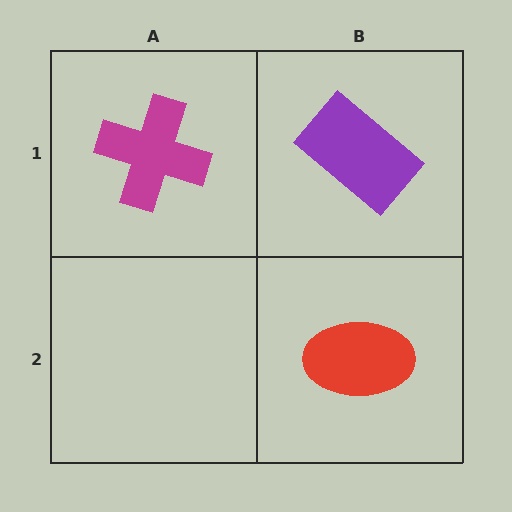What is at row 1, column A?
A magenta cross.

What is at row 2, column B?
A red ellipse.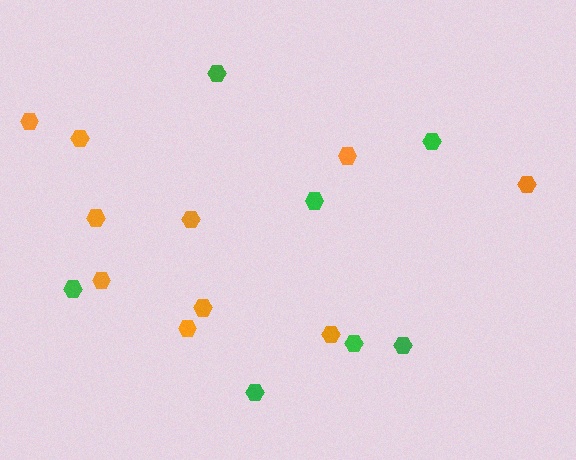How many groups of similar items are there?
There are 2 groups: one group of green hexagons (7) and one group of orange hexagons (10).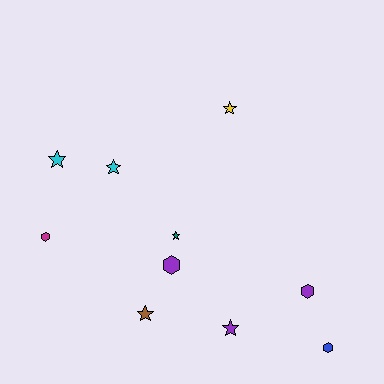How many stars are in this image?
There are 6 stars.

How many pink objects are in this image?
There are no pink objects.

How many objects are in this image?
There are 10 objects.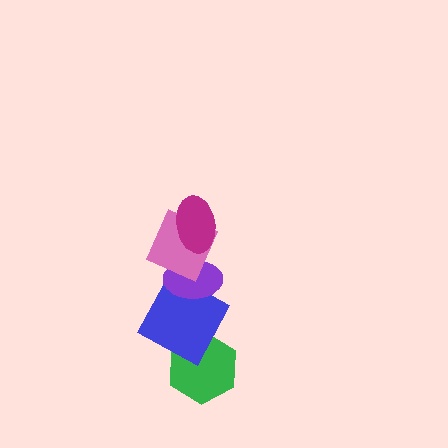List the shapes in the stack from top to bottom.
From top to bottom: the magenta ellipse, the pink square, the purple ellipse, the blue square, the green hexagon.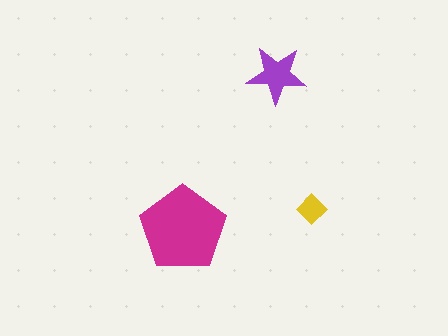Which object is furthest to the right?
The yellow diamond is rightmost.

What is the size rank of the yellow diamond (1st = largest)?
3rd.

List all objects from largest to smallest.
The magenta pentagon, the purple star, the yellow diamond.